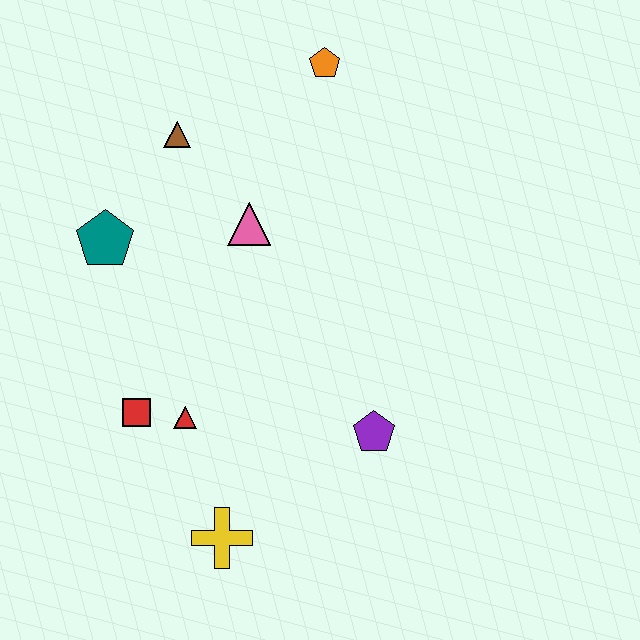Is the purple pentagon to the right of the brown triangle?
Yes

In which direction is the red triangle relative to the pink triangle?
The red triangle is below the pink triangle.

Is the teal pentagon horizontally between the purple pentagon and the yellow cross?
No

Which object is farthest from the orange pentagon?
The yellow cross is farthest from the orange pentagon.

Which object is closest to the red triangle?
The red square is closest to the red triangle.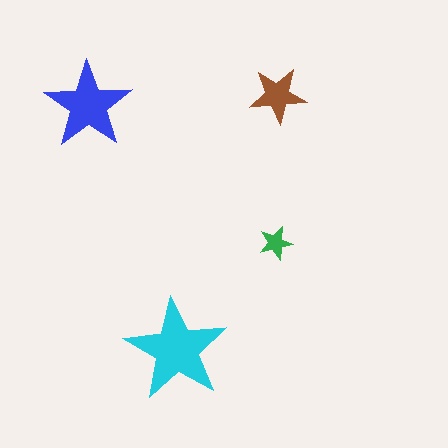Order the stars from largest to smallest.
the cyan one, the blue one, the brown one, the green one.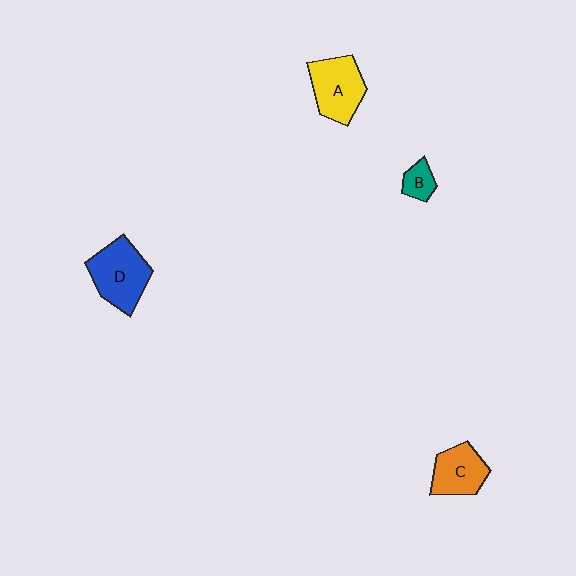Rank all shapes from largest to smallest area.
From largest to smallest: D (blue), A (yellow), C (orange), B (teal).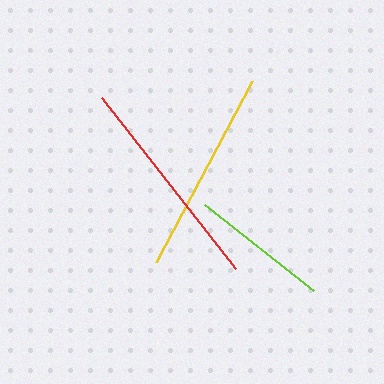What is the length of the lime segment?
The lime segment is approximately 139 pixels long.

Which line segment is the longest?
The red line is the longest at approximately 217 pixels.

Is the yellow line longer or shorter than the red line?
The red line is longer than the yellow line.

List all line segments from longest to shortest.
From longest to shortest: red, yellow, lime.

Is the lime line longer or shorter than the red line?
The red line is longer than the lime line.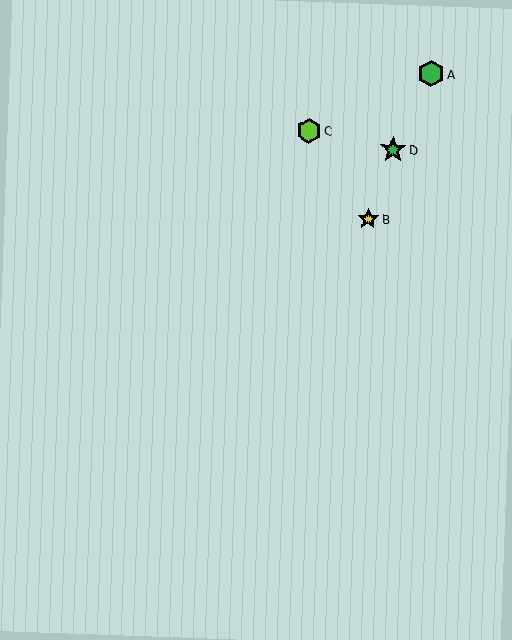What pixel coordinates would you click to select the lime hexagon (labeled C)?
Click at (309, 131) to select the lime hexagon C.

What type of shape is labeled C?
Shape C is a lime hexagon.